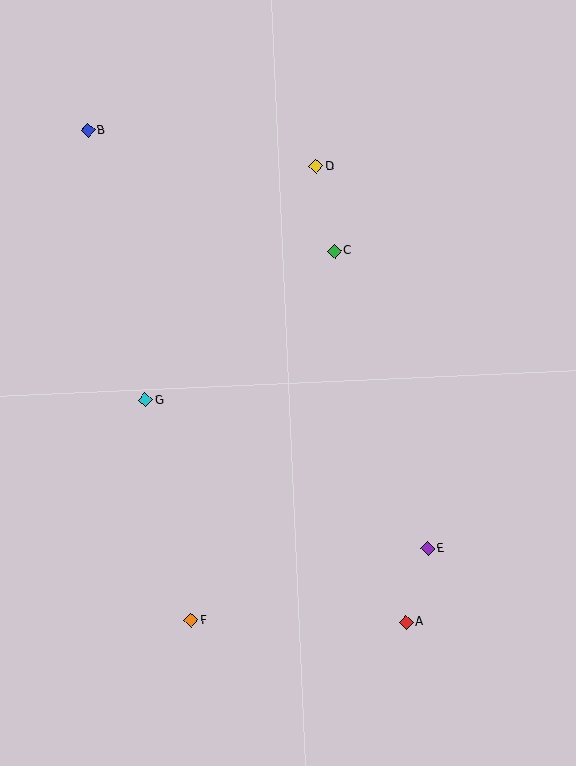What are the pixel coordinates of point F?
Point F is at (191, 621).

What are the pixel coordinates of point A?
Point A is at (406, 622).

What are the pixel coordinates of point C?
Point C is at (334, 251).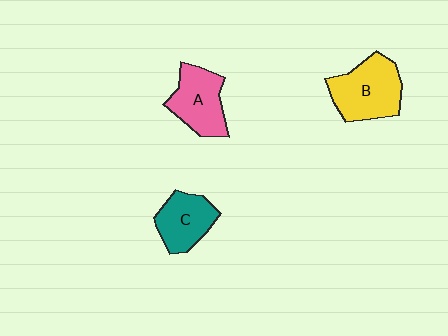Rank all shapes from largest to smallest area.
From largest to smallest: B (yellow), A (pink), C (teal).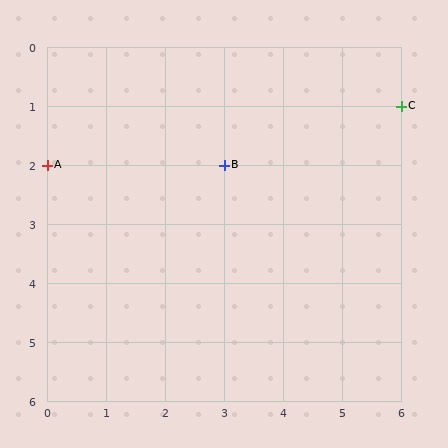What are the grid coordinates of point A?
Point A is at grid coordinates (0, 2).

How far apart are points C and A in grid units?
Points C and A are 6 columns and 1 row apart (about 6.1 grid units diagonally).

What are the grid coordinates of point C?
Point C is at grid coordinates (6, 1).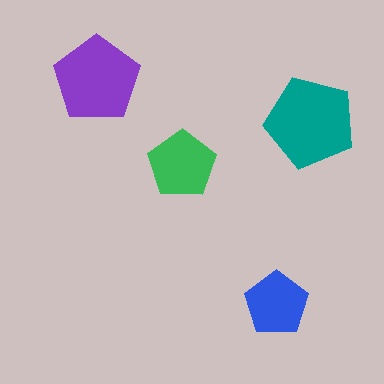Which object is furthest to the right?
The teal pentagon is rightmost.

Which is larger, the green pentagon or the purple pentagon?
The purple one.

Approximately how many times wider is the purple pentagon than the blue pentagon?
About 1.5 times wider.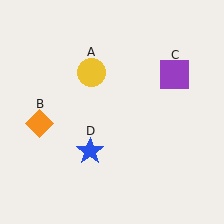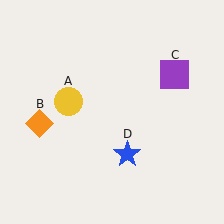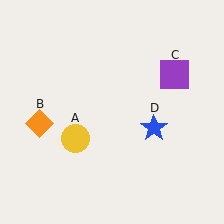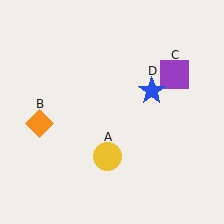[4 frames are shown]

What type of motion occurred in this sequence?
The yellow circle (object A), blue star (object D) rotated counterclockwise around the center of the scene.